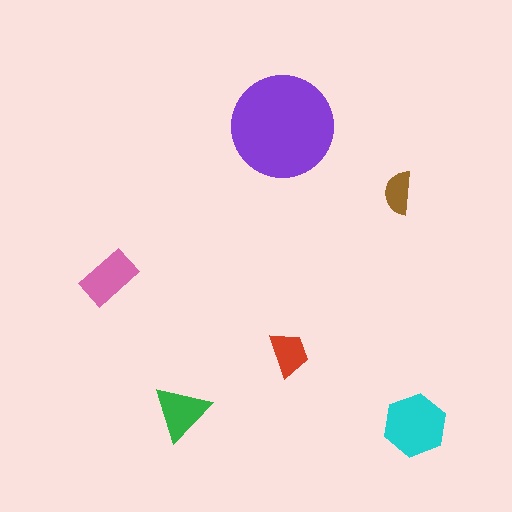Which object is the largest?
The purple circle.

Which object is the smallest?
The brown semicircle.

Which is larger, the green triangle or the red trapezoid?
The green triangle.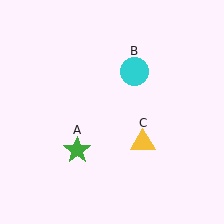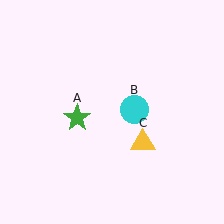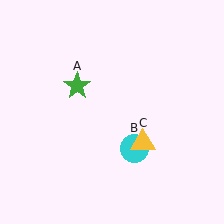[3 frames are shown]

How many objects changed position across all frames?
2 objects changed position: green star (object A), cyan circle (object B).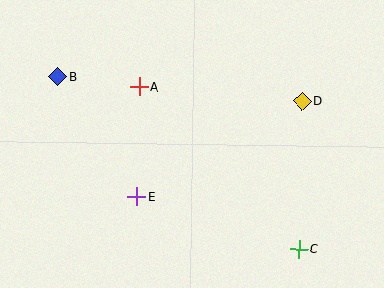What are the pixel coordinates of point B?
Point B is at (57, 77).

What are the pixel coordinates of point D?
Point D is at (302, 101).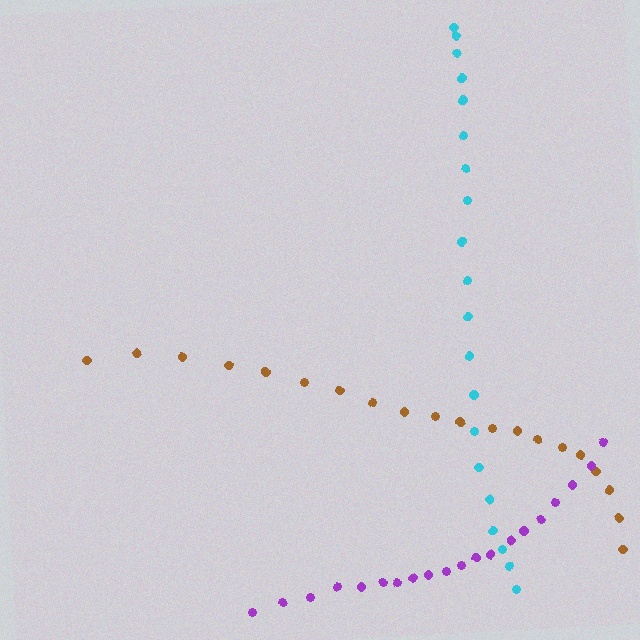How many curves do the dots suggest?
There are 3 distinct paths.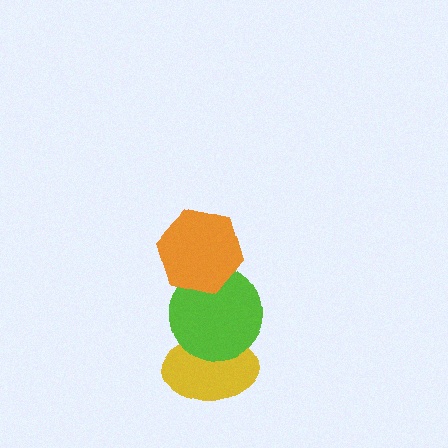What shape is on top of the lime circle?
The orange hexagon is on top of the lime circle.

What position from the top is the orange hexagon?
The orange hexagon is 1st from the top.